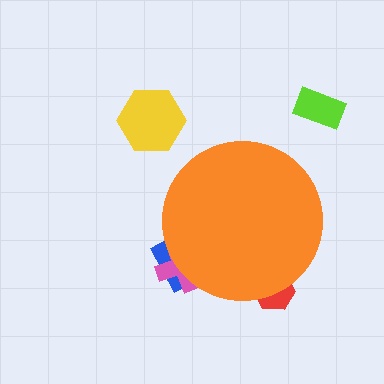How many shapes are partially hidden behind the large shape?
3 shapes are partially hidden.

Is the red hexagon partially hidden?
Yes, the red hexagon is partially hidden behind the orange circle.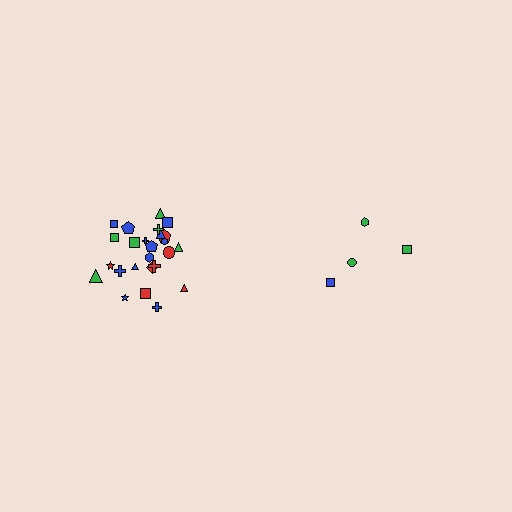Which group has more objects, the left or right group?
The left group.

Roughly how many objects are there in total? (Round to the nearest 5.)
Roughly 30 objects in total.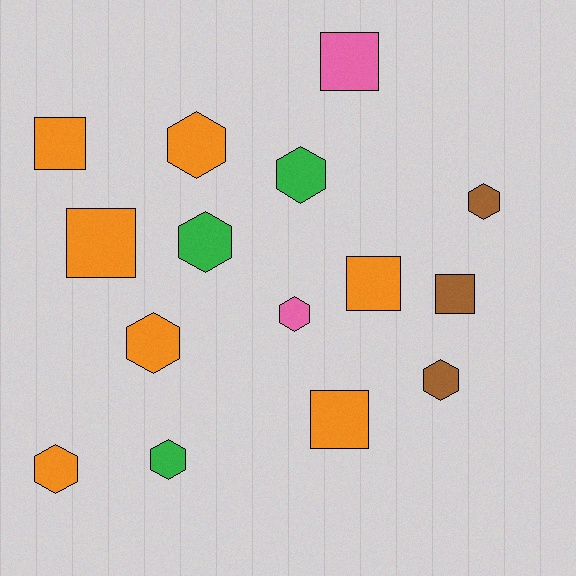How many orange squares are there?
There are 4 orange squares.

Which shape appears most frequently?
Hexagon, with 9 objects.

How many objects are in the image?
There are 15 objects.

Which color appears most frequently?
Orange, with 7 objects.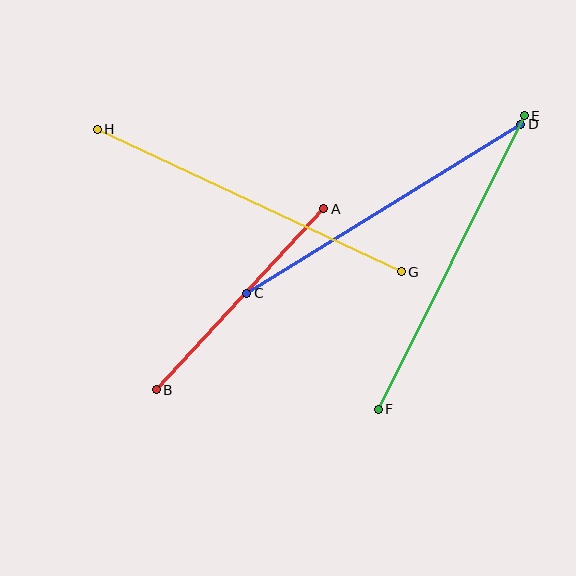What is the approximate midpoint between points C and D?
The midpoint is at approximately (384, 209) pixels.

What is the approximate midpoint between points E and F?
The midpoint is at approximately (451, 262) pixels.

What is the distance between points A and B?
The distance is approximately 247 pixels.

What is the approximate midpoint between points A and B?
The midpoint is at approximately (240, 299) pixels.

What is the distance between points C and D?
The distance is approximately 322 pixels.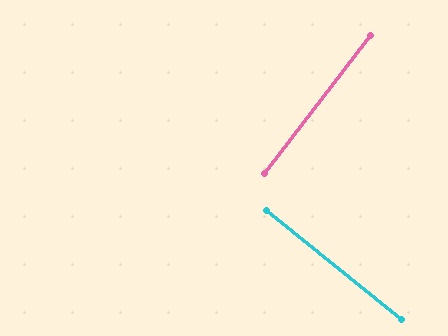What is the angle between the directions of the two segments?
Approximately 88 degrees.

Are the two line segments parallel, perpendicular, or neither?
Perpendicular — they meet at approximately 88°.